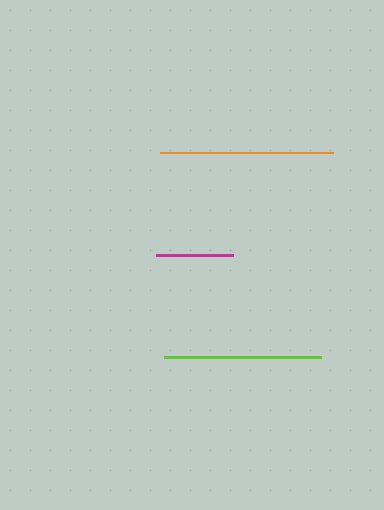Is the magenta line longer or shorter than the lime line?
The lime line is longer than the magenta line.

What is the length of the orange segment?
The orange segment is approximately 174 pixels long.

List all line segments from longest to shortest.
From longest to shortest: orange, lime, magenta.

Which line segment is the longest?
The orange line is the longest at approximately 174 pixels.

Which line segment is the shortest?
The magenta line is the shortest at approximately 77 pixels.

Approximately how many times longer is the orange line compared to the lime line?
The orange line is approximately 1.1 times the length of the lime line.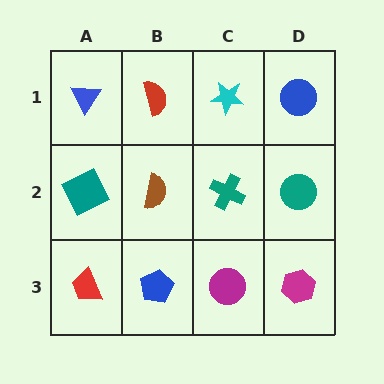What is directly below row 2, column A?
A red trapezoid.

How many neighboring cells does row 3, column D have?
2.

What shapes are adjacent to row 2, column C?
A cyan star (row 1, column C), a magenta circle (row 3, column C), a brown semicircle (row 2, column B), a teal circle (row 2, column D).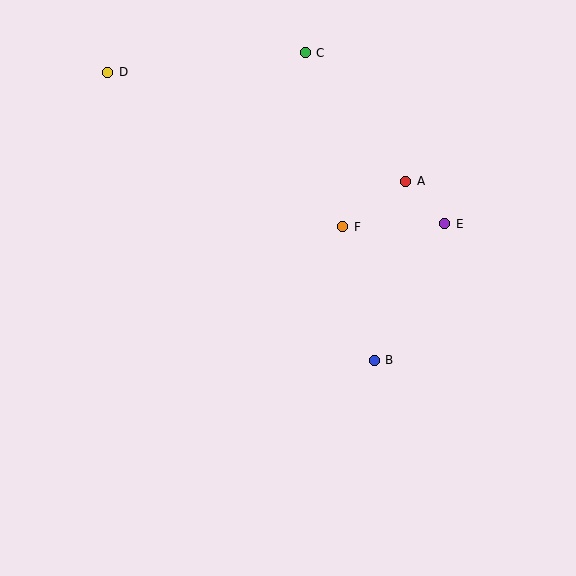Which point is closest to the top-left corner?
Point D is closest to the top-left corner.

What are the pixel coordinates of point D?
Point D is at (108, 72).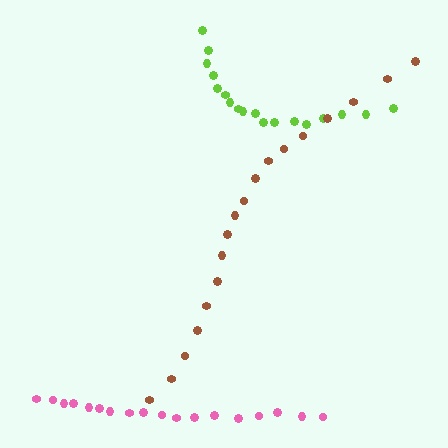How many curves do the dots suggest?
There are 3 distinct paths.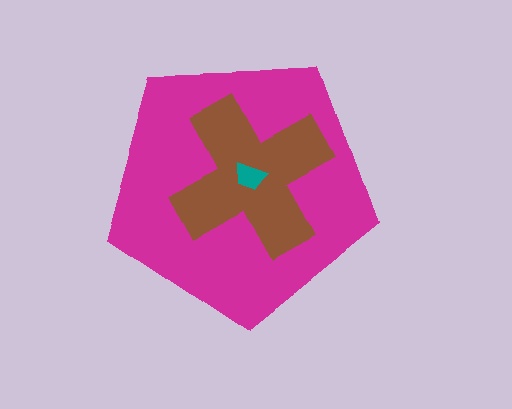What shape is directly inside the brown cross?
The teal trapezoid.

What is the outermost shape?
The magenta pentagon.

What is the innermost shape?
The teal trapezoid.